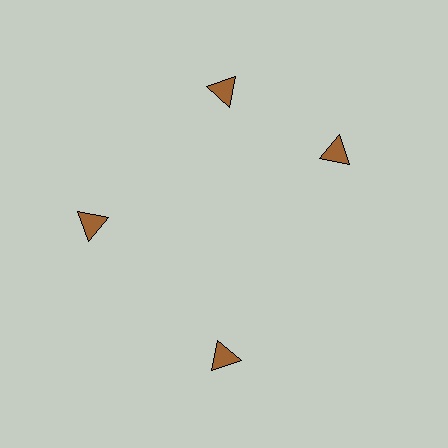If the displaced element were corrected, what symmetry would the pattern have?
It would have 4-fold rotational symmetry — the pattern would map onto itself every 90 degrees.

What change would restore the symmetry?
The symmetry would be restored by rotating it back into even spacing with its neighbors so that all 4 triangles sit at equal angles and equal distance from the center.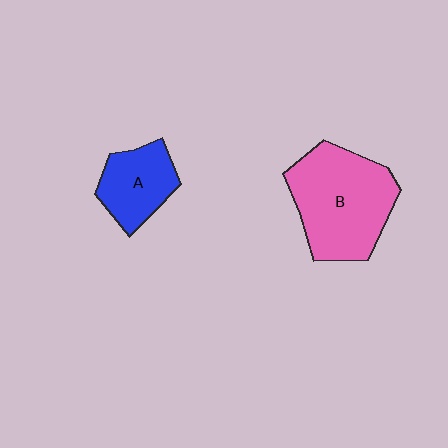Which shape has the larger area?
Shape B (pink).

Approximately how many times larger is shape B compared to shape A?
Approximately 1.9 times.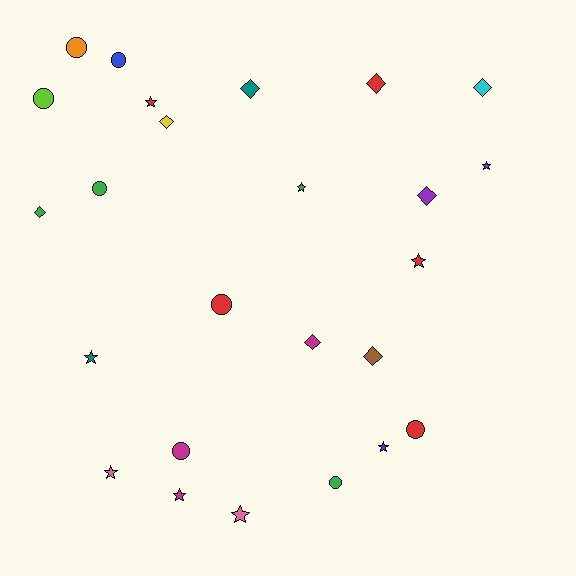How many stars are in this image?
There are 9 stars.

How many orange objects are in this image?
There is 1 orange object.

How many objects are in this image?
There are 25 objects.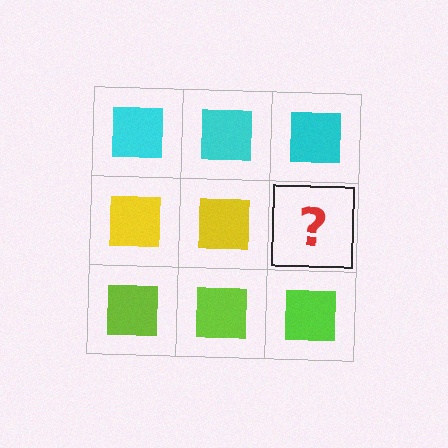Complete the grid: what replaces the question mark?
The question mark should be replaced with a yellow square.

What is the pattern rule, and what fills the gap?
The rule is that each row has a consistent color. The gap should be filled with a yellow square.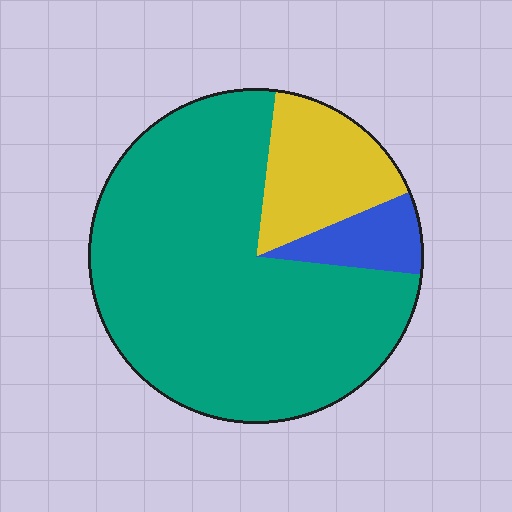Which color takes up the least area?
Blue, at roughly 10%.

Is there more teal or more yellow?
Teal.